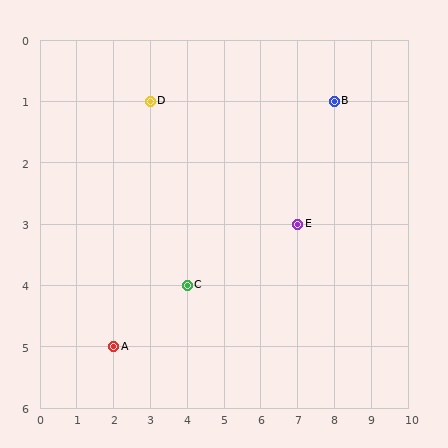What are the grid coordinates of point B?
Point B is at grid coordinates (8, 1).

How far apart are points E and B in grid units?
Points E and B are 1 column and 2 rows apart (about 2.2 grid units diagonally).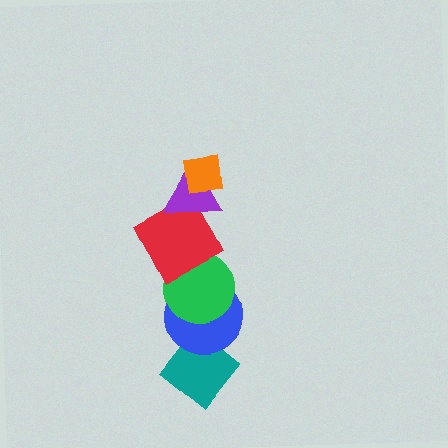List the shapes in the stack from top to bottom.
From top to bottom: the orange square, the purple triangle, the red square, the green circle, the blue circle, the teal diamond.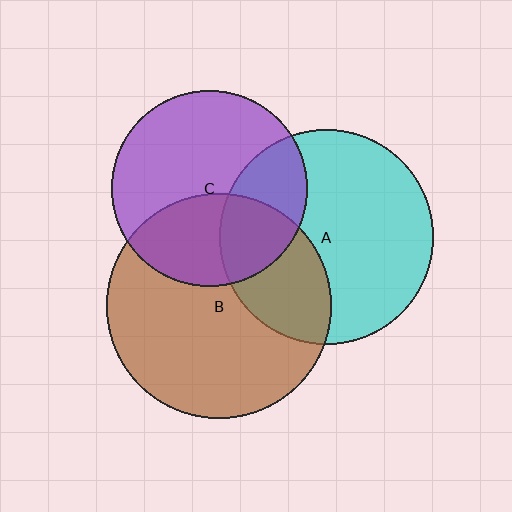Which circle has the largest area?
Circle B (brown).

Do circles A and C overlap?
Yes.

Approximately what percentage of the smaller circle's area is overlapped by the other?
Approximately 30%.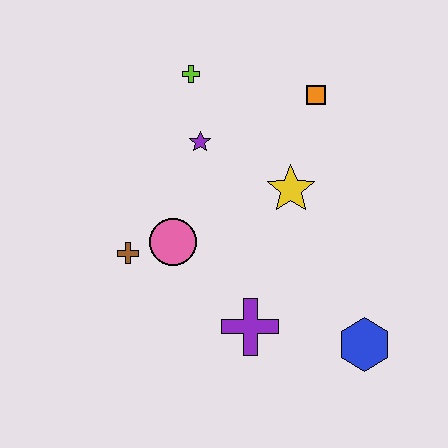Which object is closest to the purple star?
The lime cross is closest to the purple star.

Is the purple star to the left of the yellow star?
Yes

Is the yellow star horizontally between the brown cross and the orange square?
Yes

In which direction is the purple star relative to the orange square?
The purple star is to the left of the orange square.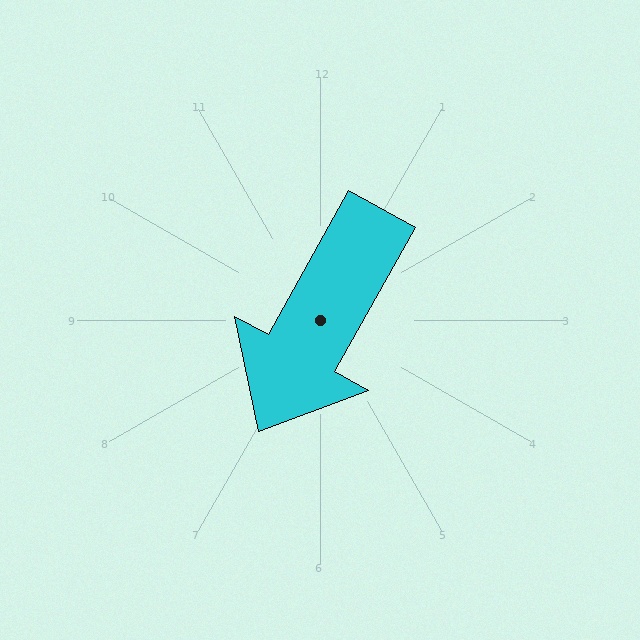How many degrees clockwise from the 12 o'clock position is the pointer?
Approximately 209 degrees.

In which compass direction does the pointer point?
Southwest.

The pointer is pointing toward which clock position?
Roughly 7 o'clock.